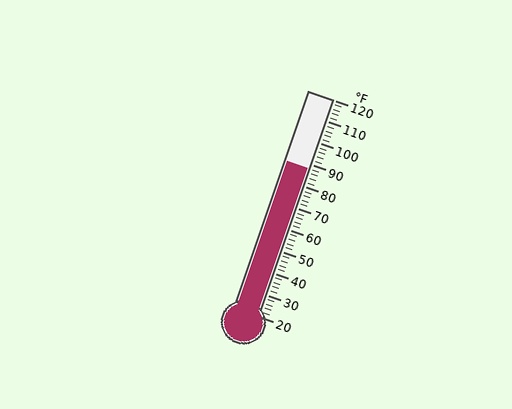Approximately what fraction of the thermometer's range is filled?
The thermometer is filled to approximately 70% of its range.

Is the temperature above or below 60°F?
The temperature is above 60°F.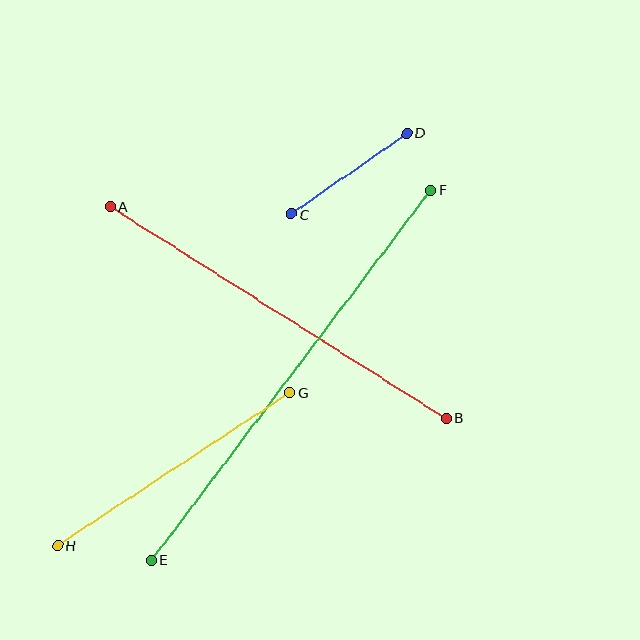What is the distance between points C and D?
The distance is approximately 141 pixels.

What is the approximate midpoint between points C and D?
The midpoint is at approximately (349, 174) pixels.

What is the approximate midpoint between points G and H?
The midpoint is at approximately (174, 469) pixels.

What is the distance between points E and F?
The distance is approximately 464 pixels.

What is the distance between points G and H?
The distance is approximately 278 pixels.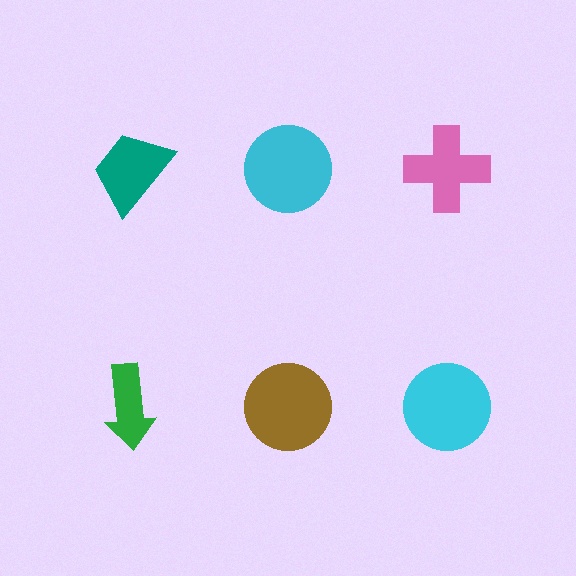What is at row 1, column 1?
A teal trapezoid.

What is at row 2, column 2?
A brown circle.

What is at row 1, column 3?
A pink cross.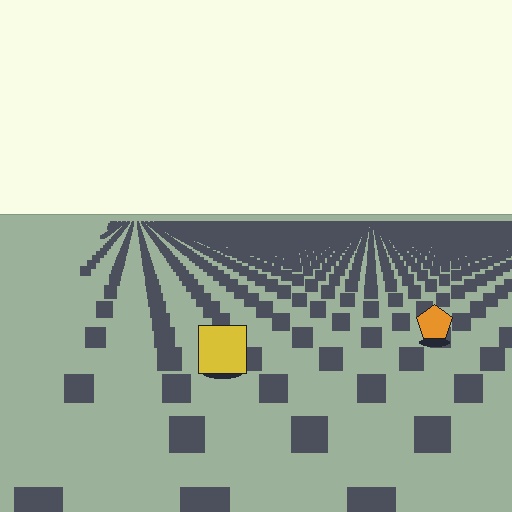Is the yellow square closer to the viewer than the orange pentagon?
Yes. The yellow square is closer — you can tell from the texture gradient: the ground texture is coarser near it.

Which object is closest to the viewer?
The yellow square is closest. The texture marks near it are larger and more spread out.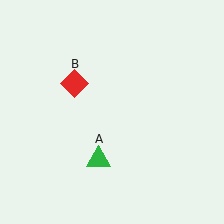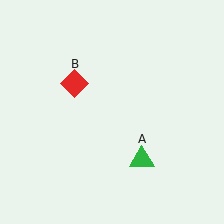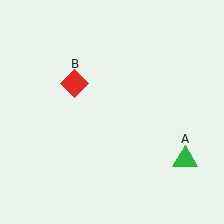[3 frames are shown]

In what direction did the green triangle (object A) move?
The green triangle (object A) moved right.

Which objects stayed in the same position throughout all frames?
Red diamond (object B) remained stationary.